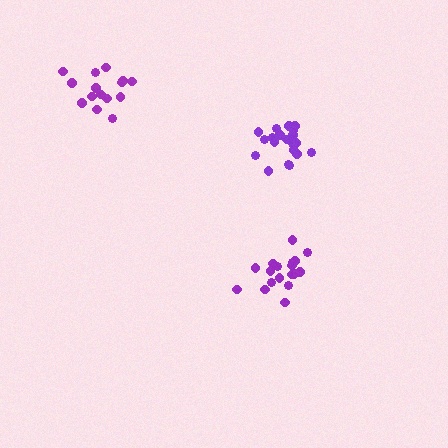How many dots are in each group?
Group 1: 15 dots, Group 2: 18 dots, Group 3: 20 dots (53 total).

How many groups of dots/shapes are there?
There are 3 groups.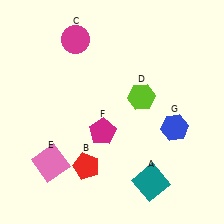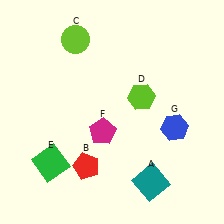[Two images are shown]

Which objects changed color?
C changed from magenta to lime. E changed from pink to green.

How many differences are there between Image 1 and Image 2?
There are 2 differences between the two images.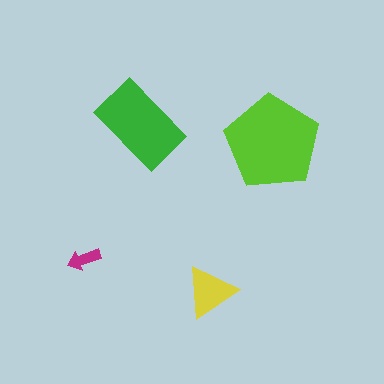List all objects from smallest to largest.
The magenta arrow, the yellow triangle, the green rectangle, the lime pentagon.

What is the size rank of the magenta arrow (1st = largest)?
4th.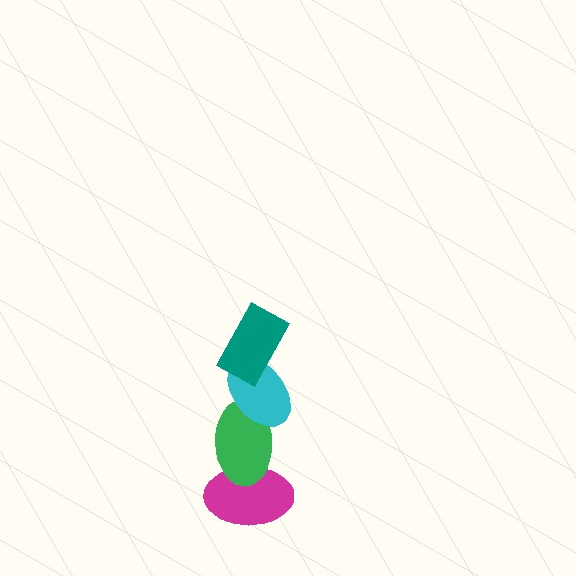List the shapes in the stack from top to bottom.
From top to bottom: the teal rectangle, the cyan ellipse, the green ellipse, the magenta ellipse.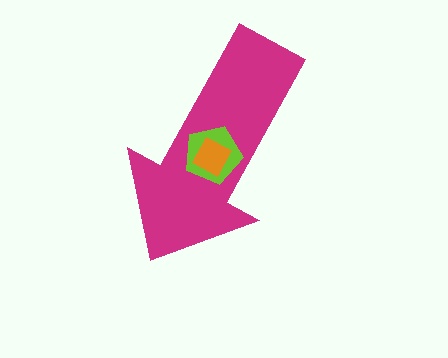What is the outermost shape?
The magenta arrow.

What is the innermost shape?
The orange square.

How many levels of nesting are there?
3.